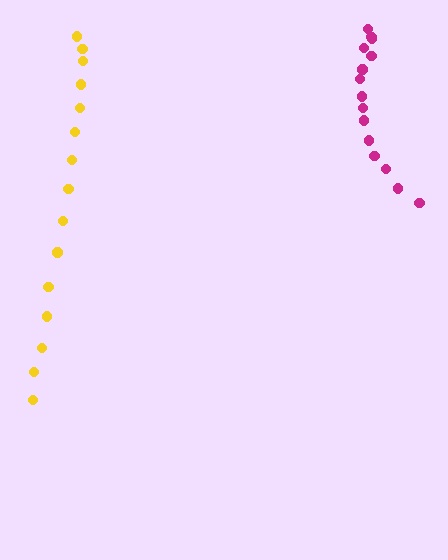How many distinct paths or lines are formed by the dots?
There are 2 distinct paths.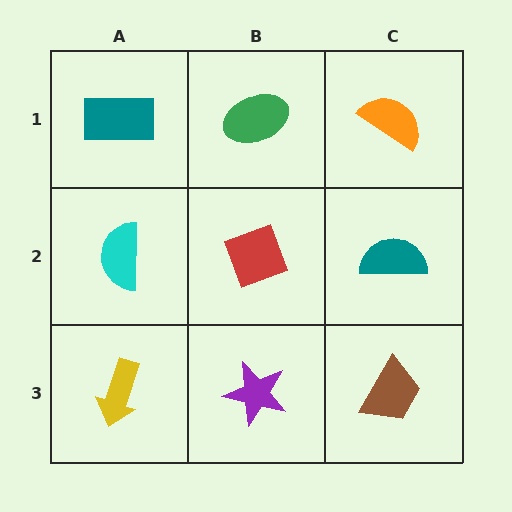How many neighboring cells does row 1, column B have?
3.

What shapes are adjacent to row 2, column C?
An orange semicircle (row 1, column C), a brown trapezoid (row 3, column C), a red diamond (row 2, column B).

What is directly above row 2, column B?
A green ellipse.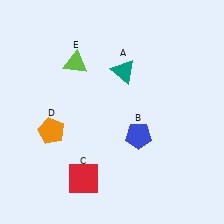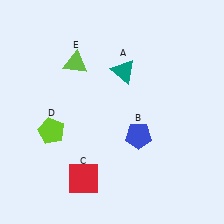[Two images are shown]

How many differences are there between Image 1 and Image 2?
There is 1 difference between the two images.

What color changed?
The pentagon (D) changed from orange in Image 1 to lime in Image 2.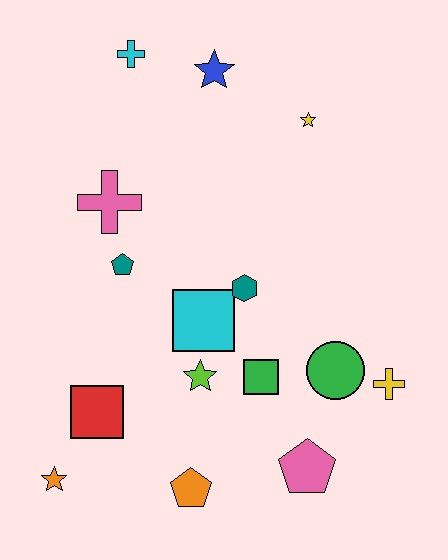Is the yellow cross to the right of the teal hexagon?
Yes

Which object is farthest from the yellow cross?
The cyan cross is farthest from the yellow cross.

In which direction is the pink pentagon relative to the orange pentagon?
The pink pentagon is to the right of the orange pentagon.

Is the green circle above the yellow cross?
Yes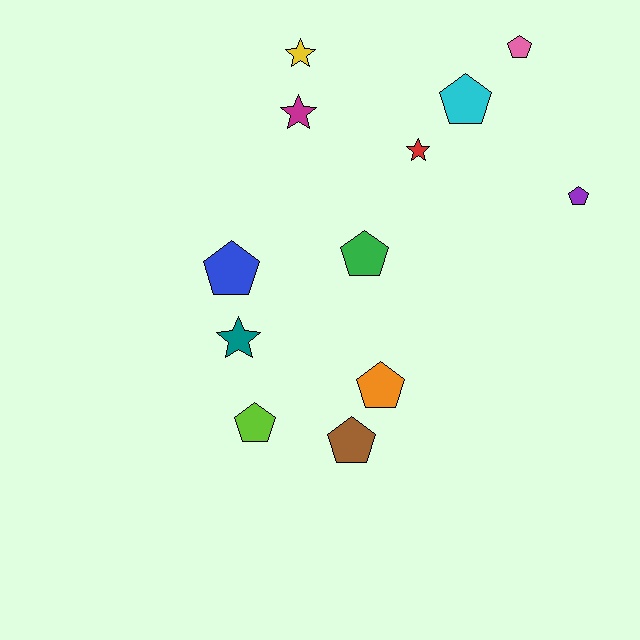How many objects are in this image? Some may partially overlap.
There are 12 objects.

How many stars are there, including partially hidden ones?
There are 4 stars.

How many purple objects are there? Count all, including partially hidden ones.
There is 1 purple object.